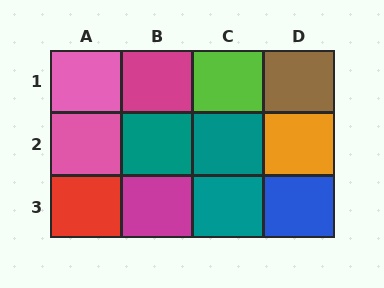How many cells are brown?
1 cell is brown.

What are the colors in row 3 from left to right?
Red, magenta, teal, blue.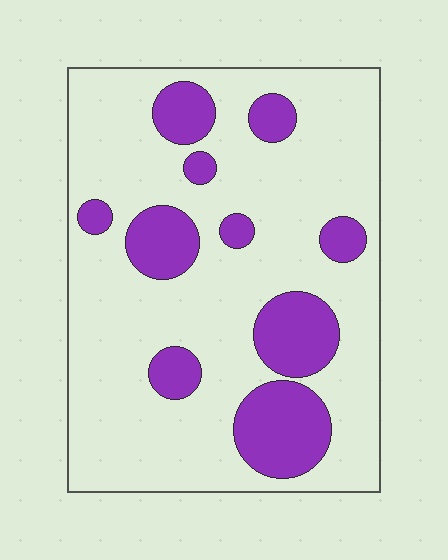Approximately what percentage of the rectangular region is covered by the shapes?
Approximately 25%.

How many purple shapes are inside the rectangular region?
10.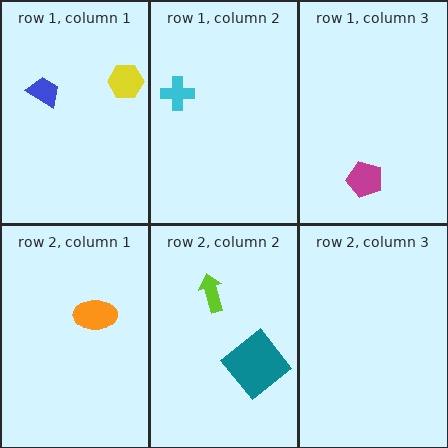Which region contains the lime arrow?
The row 2, column 2 region.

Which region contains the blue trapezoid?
The row 1, column 1 region.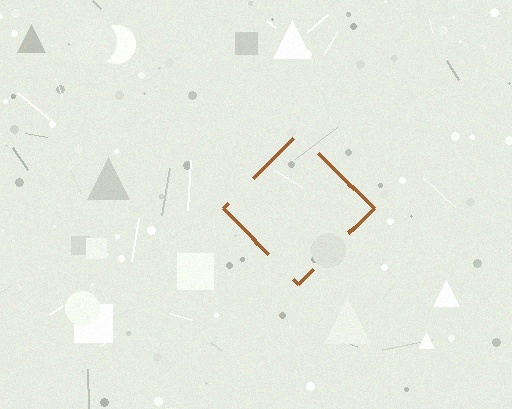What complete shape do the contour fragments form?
The contour fragments form a diamond.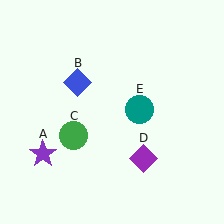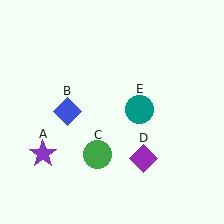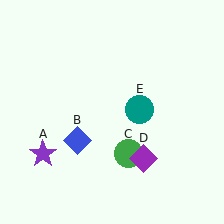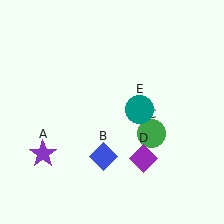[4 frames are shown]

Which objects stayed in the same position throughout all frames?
Purple star (object A) and purple diamond (object D) and teal circle (object E) remained stationary.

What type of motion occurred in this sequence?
The blue diamond (object B), green circle (object C) rotated counterclockwise around the center of the scene.